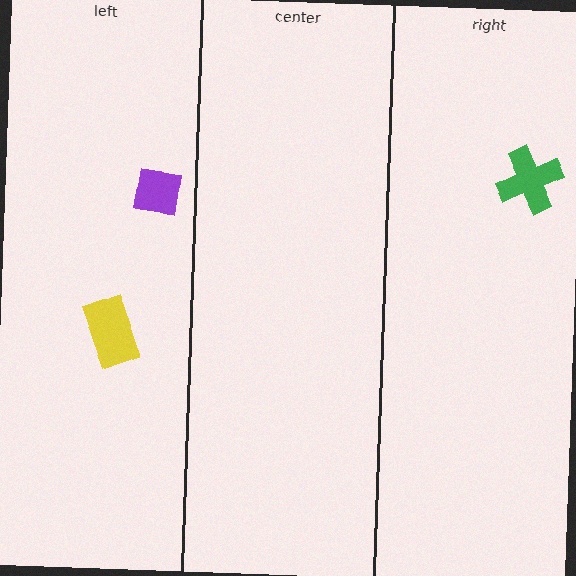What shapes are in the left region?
The purple square, the yellow rectangle.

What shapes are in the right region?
The green cross.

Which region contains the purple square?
The left region.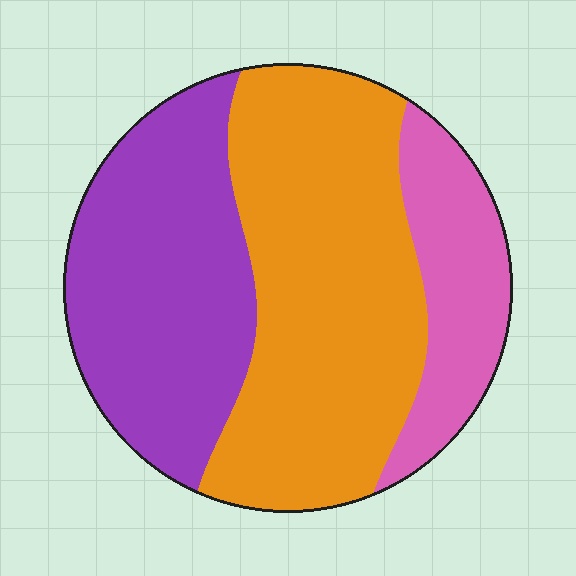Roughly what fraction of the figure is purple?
Purple covers around 35% of the figure.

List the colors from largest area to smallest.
From largest to smallest: orange, purple, pink.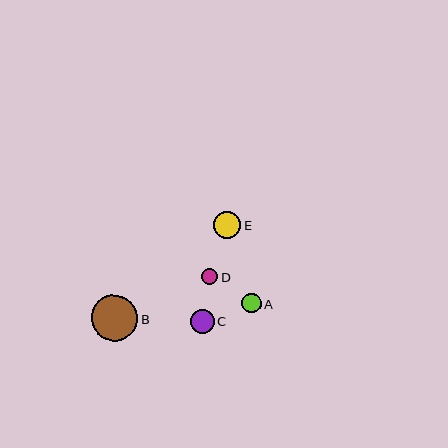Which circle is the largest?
Circle B is the largest with a size of approximately 46 pixels.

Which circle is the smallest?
Circle D is the smallest with a size of approximately 16 pixels.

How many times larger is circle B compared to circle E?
Circle B is approximately 1.7 times the size of circle E.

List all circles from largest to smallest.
From largest to smallest: B, E, C, A, D.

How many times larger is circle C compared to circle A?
Circle C is approximately 1.3 times the size of circle A.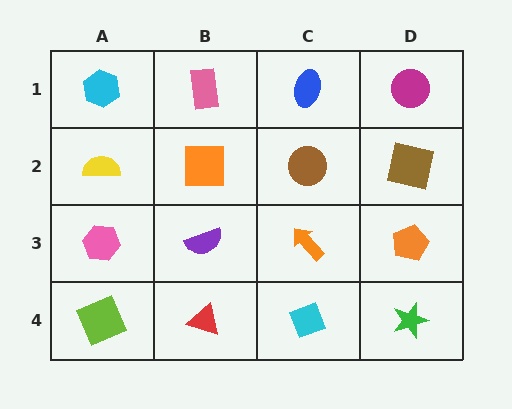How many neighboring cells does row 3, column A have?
3.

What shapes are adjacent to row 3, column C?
A brown circle (row 2, column C), a cyan diamond (row 4, column C), a purple semicircle (row 3, column B), an orange pentagon (row 3, column D).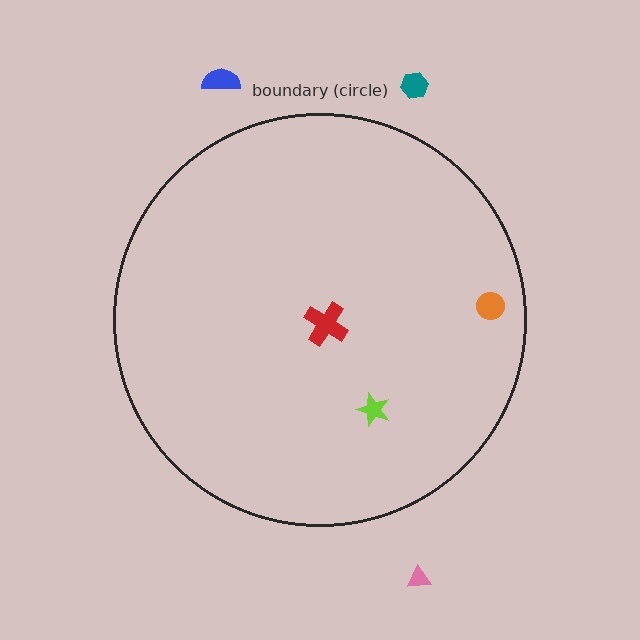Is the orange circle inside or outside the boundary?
Inside.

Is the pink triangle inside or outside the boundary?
Outside.